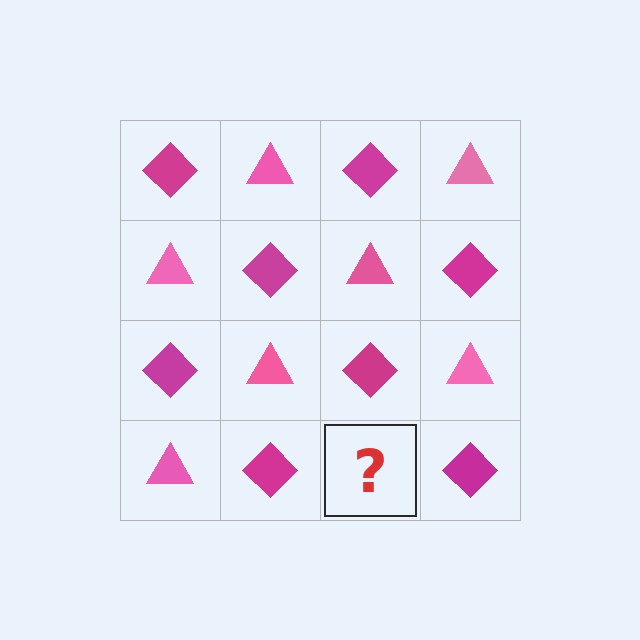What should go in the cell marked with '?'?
The missing cell should contain a pink triangle.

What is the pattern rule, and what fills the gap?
The rule is that it alternates magenta diamond and pink triangle in a checkerboard pattern. The gap should be filled with a pink triangle.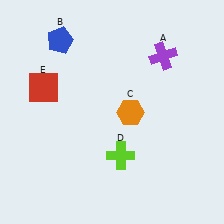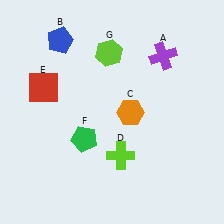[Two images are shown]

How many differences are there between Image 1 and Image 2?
There are 2 differences between the two images.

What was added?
A green pentagon (F), a lime hexagon (G) were added in Image 2.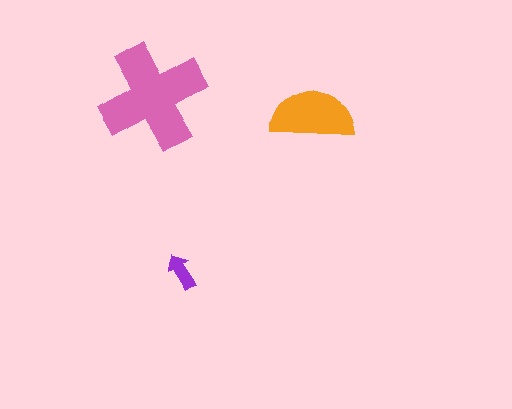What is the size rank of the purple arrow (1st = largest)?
3rd.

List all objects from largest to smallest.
The pink cross, the orange semicircle, the purple arrow.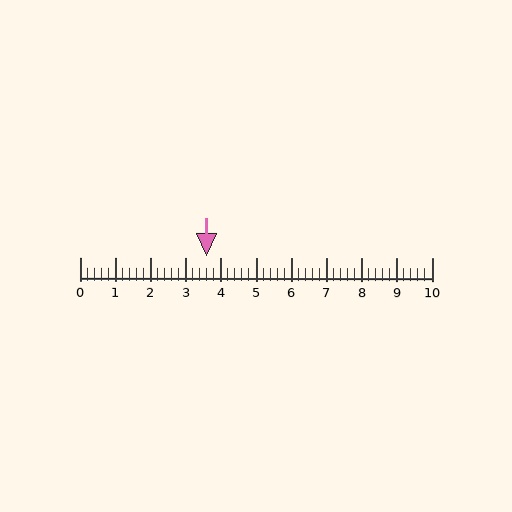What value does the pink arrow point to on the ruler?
The pink arrow points to approximately 3.6.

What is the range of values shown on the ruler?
The ruler shows values from 0 to 10.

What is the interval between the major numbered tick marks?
The major tick marks are spaced 1 units apart.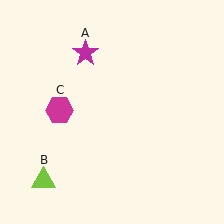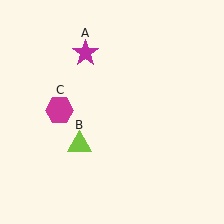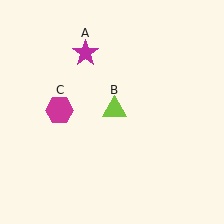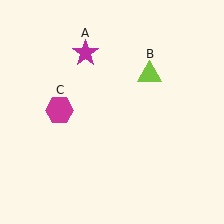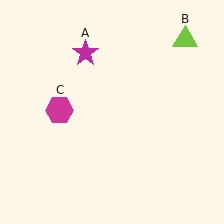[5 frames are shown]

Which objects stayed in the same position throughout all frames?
Magenta star (object A) and magenta hexagon (object C) remained stationary.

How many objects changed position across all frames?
1 object changed position: lime triangle (object B).